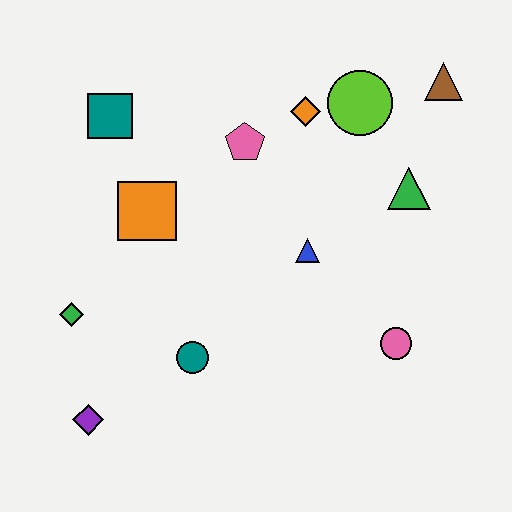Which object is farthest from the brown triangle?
The purple diamond is farthest from the brown triangle.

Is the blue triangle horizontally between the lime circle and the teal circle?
Yes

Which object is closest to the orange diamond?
The lime circle is closest to the orange diamond.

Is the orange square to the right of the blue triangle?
No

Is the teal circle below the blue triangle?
Yes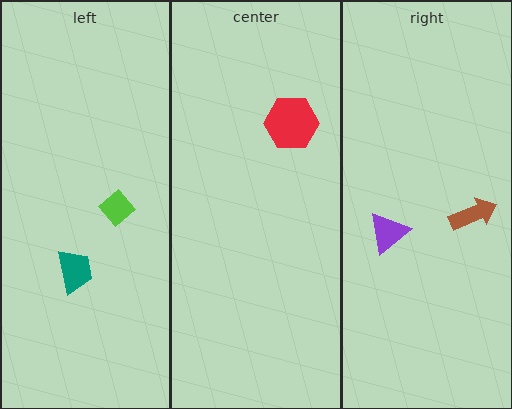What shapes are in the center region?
The red hexagon.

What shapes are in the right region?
The brown arrow, the purple triangle.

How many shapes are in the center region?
1.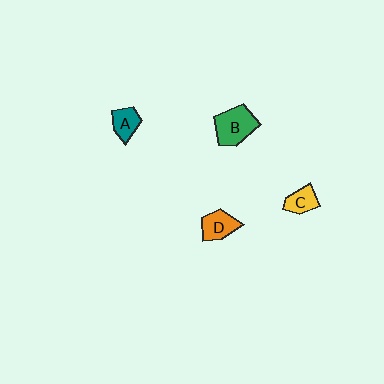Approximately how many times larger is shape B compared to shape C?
Approximately 1.8 times.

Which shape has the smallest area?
Shape C (yellow).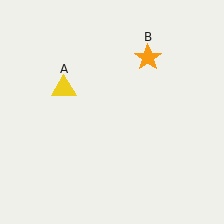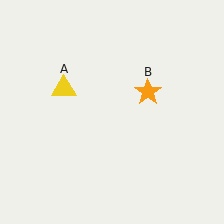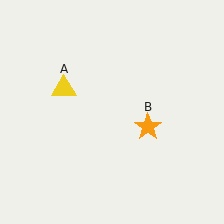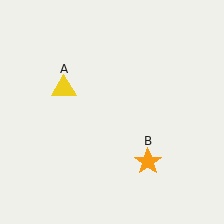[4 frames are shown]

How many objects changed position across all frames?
1 object changed position: orange star (object B).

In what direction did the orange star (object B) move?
The orange star (object B) moved down.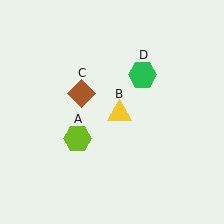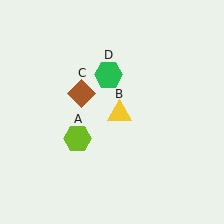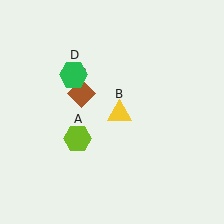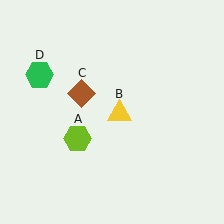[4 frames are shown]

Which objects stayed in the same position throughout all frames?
Lime hexagon (object A) and yellow triangle (object B) and brown diamond (object C) remained stationary.